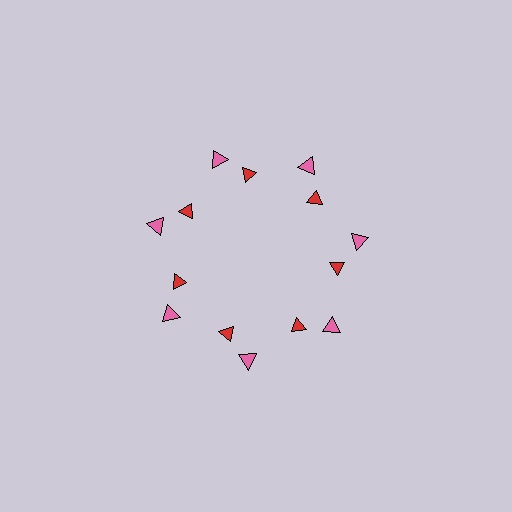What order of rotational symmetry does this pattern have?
This pattern has 7-fold rotational symmetry.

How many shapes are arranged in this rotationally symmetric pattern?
There are 14 shapes, arranged in 7 groups of 2.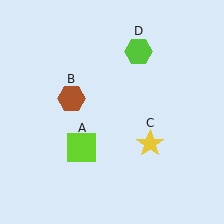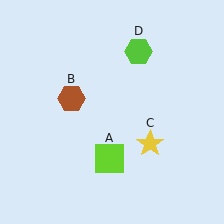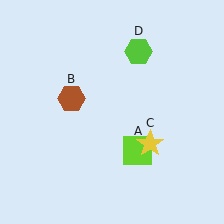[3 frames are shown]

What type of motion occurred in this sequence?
The lime square (object A) rotated counterclockwise around the center of the scene.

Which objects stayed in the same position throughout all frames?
Brown hexagon (object B) and yellow star (object C) and lime hexagon (object D) remained stationary.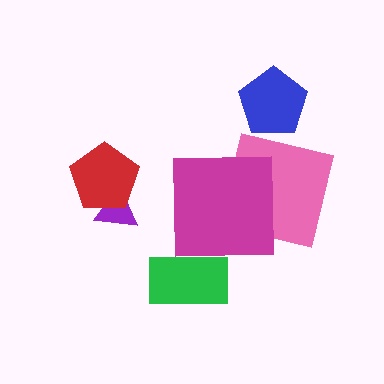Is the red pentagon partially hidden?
No, no other shape covers it.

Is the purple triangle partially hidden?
Yes, it is partially covered by another shape.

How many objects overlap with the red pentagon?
1 object overlaps with the red pentagon.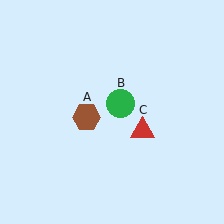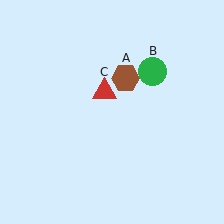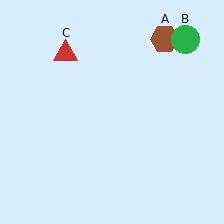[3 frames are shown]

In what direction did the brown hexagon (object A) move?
The brown hexagon (object A) moved up and to the right.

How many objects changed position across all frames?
3 objects changed position: brown hexagon (object A), green circle (object B), red triangle (object C).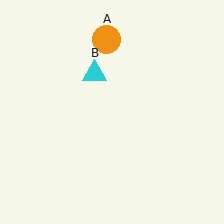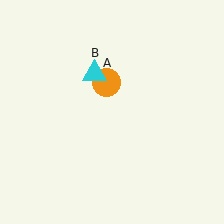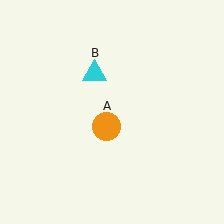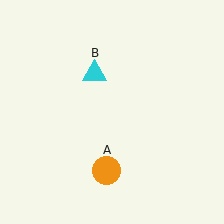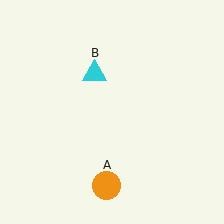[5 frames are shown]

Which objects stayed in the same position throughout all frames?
Cyan triangle (object B) remained stationary.